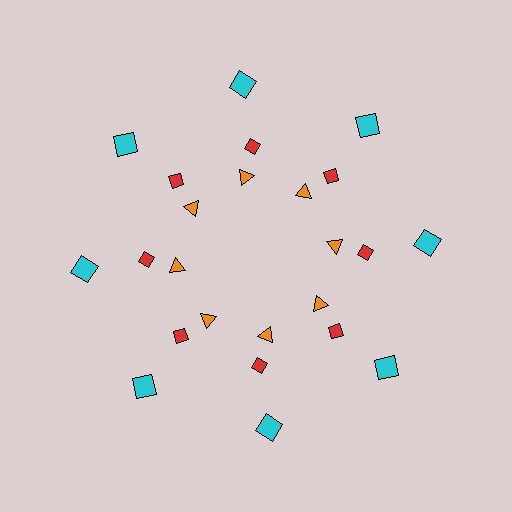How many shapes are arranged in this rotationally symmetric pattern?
There are 24 shapes, arranged in 8 groups of 3.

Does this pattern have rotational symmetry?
Yes, this pattern has 8-fold rotational symmetry. It looks the same after rotating 45 degrees around the center.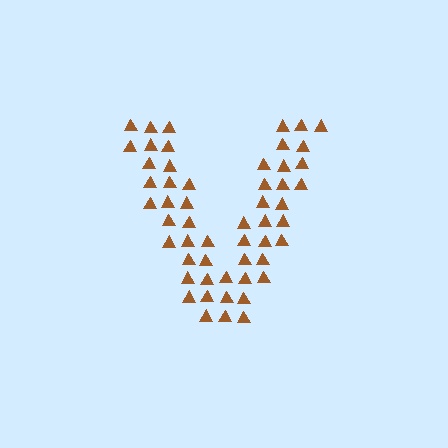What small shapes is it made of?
It is made of small triangles.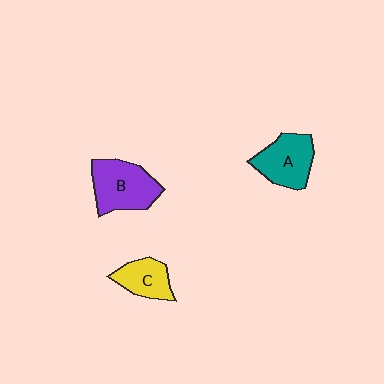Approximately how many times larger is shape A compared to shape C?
Approximately 1.4 times.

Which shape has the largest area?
Shape B (purple).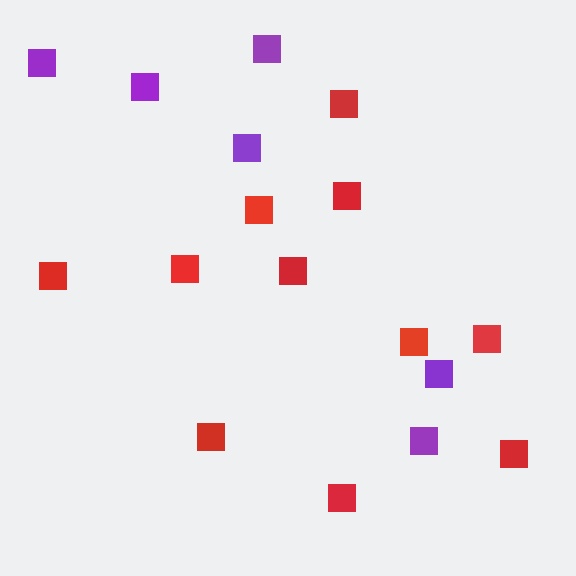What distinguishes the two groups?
There are 2 groups: one group of purple squares (6) and one group of red squares (11).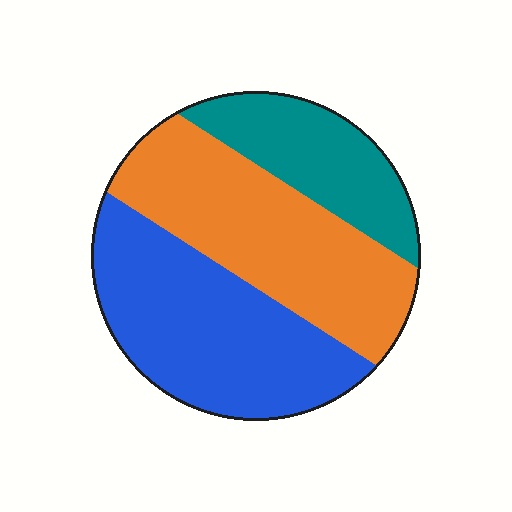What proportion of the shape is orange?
Orange takes up about two fifths (2/5) of the shape.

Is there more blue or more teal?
Blue.